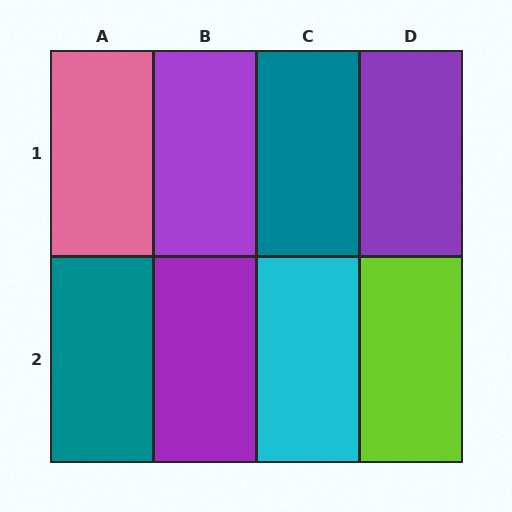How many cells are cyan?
1 cell is cyan.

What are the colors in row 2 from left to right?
Teal, purple, cyan, lime.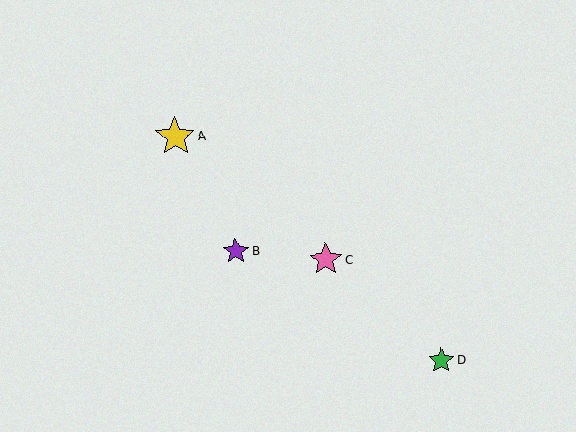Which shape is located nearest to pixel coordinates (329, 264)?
The pink star (labeled C) at (326, 260) is nearest to that location.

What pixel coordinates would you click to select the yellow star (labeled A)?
Click at (175, 136) to select the yellow star A.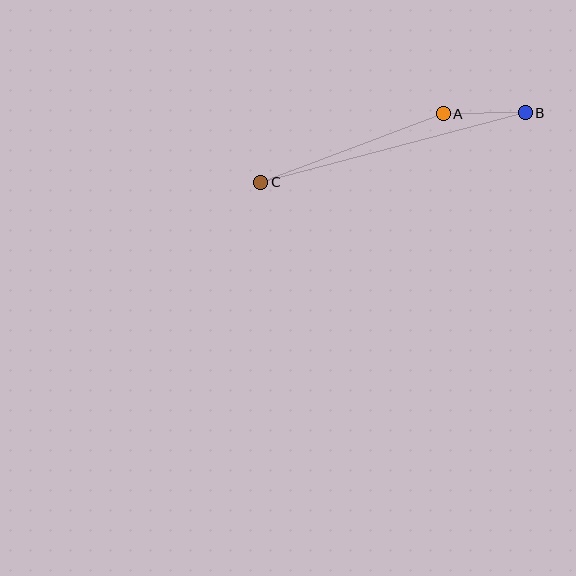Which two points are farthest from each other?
Points B and C are farthest from each other.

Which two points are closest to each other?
Points A and B are closest to each other.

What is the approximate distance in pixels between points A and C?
The distance between A and C is approximately 195 pixels.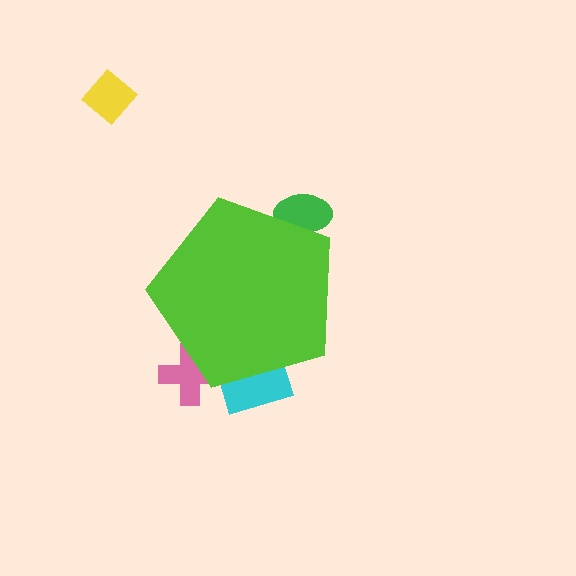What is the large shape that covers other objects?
A lime pentagon.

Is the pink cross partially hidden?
Yes, the pink cross is partially hidden behind the lime pentagon.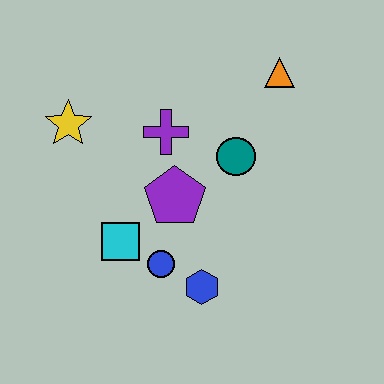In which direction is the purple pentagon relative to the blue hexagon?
The purple pentagon is above the blue hexagon.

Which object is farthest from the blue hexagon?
The orange triangle is farthest from the blue hexagon.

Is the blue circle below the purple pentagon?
Yes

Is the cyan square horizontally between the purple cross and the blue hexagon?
No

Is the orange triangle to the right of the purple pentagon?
Yes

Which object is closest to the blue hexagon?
The blue circle is closest to the blue hexagon.